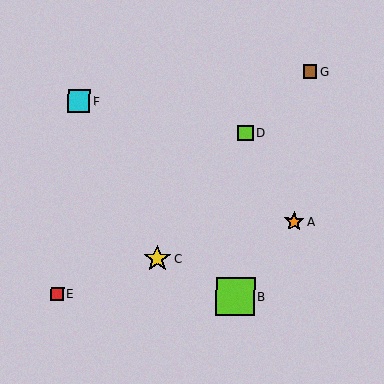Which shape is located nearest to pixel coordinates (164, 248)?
The yellow star (labeled C) at (157, 259) is nearest to that location.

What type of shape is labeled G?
Shape G is a brown square.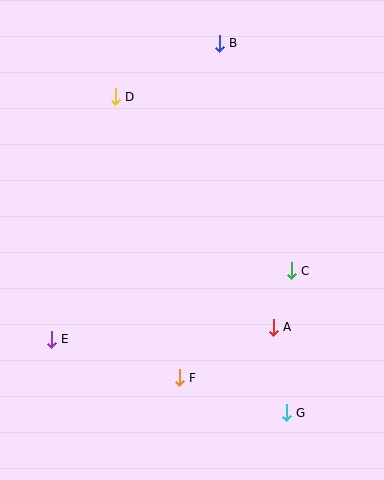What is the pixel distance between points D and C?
The distance between D and C is 247 pixels.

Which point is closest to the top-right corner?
Point B is closest to the top-right corner.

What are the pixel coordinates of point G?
Point G is at (286, 413).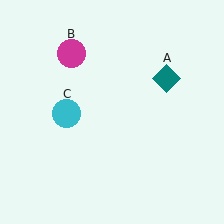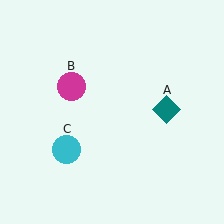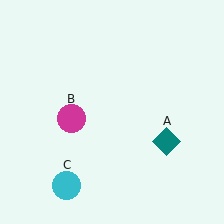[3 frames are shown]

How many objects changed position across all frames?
3 objects changed position: teal diamond (object A), magenta circle (object B), cyan circle (object C).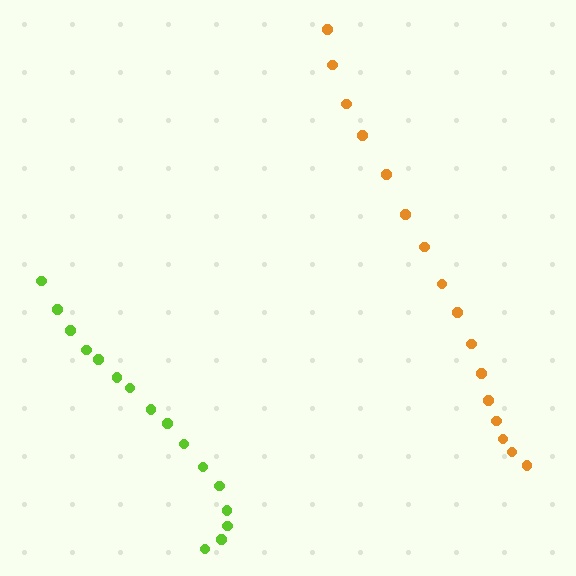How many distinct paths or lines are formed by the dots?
There are 2 distinct paths.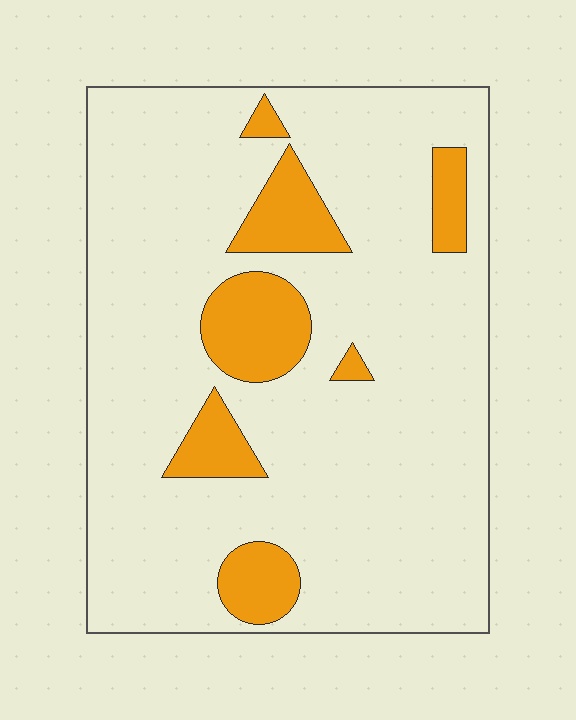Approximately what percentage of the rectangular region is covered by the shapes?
Approximately 15%.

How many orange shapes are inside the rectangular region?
7.